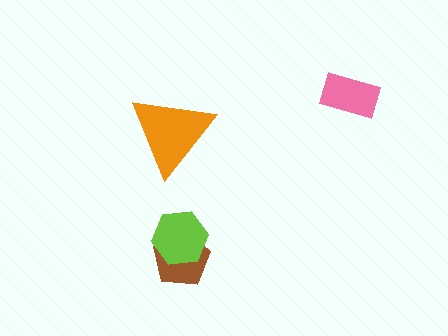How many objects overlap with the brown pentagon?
1 object overlaps with the brown pentagon.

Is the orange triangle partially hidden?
No, no other shape covers it.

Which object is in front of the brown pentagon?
The lime hexagon is in front of the brown pentagon.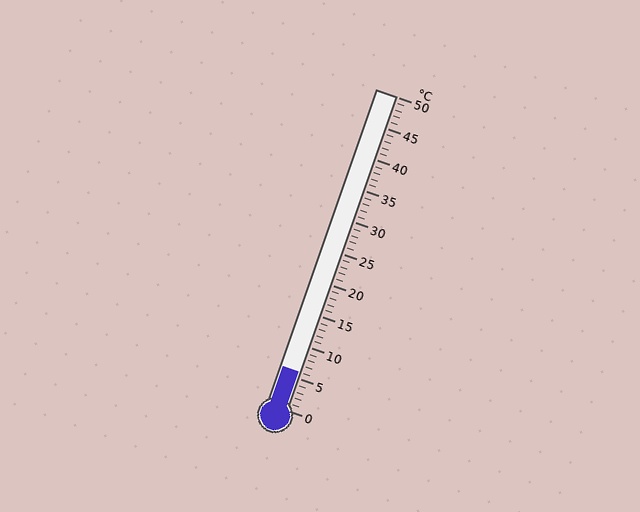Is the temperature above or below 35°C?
The temperature is below 35°C.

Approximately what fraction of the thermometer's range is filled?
The thermometer is filled to approximately 10% of its range.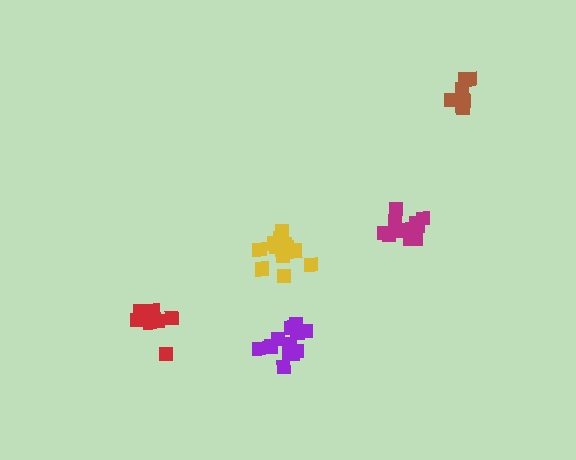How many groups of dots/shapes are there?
There are 5 groups.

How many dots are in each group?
Group 1: 13 dots, Group 2: 7 dots, Group 3: 7 dots, Group 4: 11 dots, Group 5: 13 dots (51 total).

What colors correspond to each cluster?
The clusters are colored: purple, red, brown, magenta, yellow.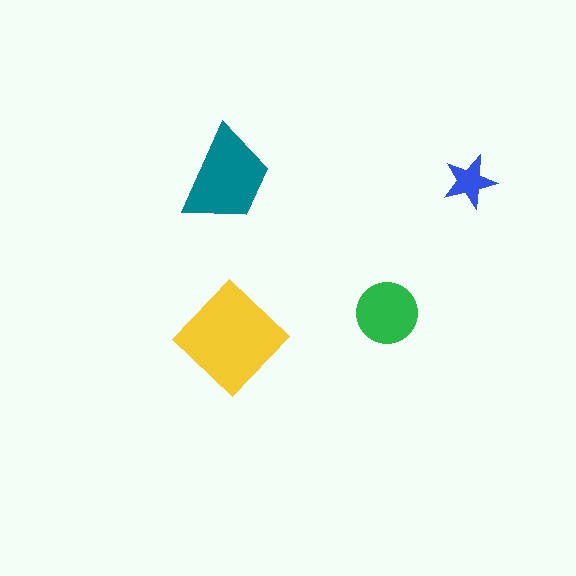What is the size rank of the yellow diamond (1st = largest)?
1st.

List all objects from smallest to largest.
The blue star, the green circle, the teal trapezoid, the yellow diamond.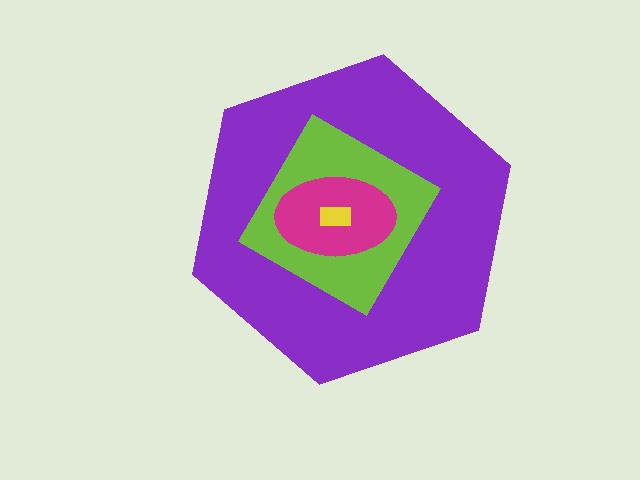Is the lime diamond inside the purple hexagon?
Yes.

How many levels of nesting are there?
4.